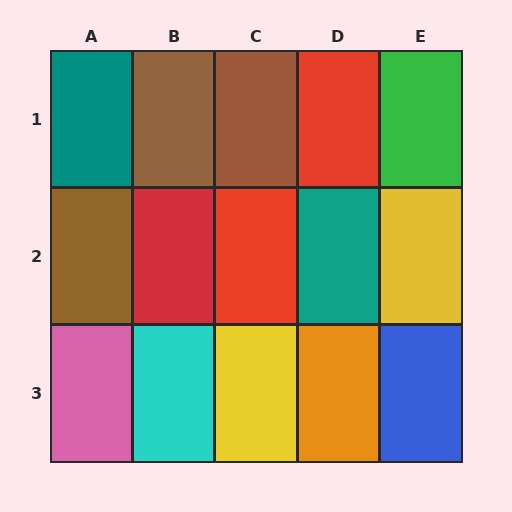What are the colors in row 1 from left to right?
Teal, brown, brown, red, green.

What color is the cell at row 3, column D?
Orange.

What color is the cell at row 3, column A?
Pink.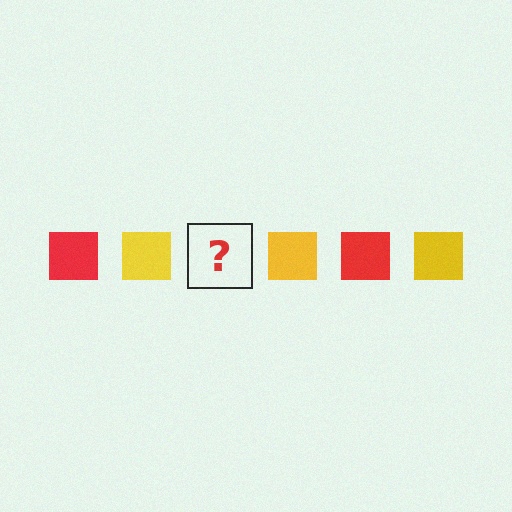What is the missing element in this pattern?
The missing element is a red square.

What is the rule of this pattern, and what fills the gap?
The rule is that the pattern cycles through red, yellow squares. The gap should be filled with a red square.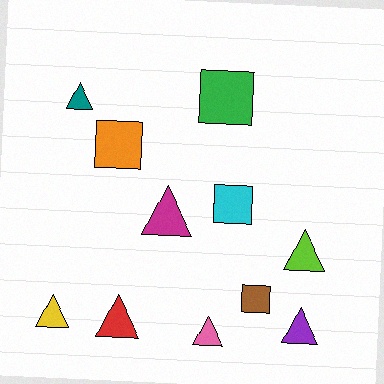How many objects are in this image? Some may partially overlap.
There are 11 objects.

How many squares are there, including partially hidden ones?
There are 4 squares.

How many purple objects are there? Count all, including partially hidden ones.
There is 1 purple object.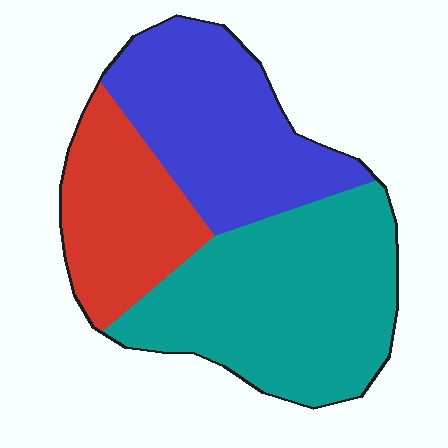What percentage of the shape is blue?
Blue takes up about one third (1/3) of the shape.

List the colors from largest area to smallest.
From largest to smallest: teal, blue, red.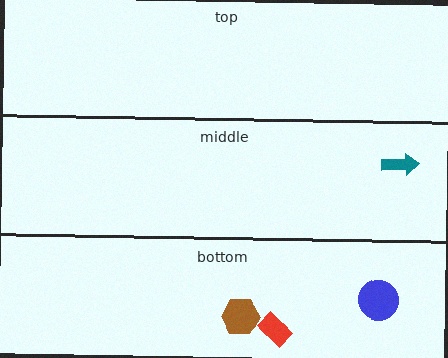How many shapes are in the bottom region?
3.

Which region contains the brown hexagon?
The bottom region.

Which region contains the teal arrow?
The middle region.